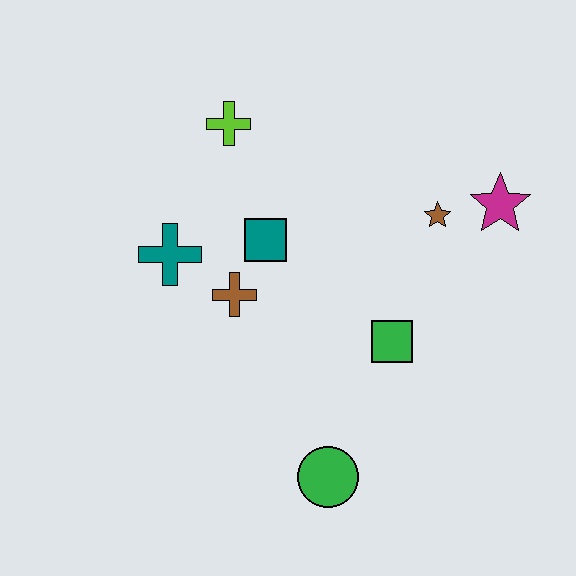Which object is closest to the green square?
The brown star is closest to the green square.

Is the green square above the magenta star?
No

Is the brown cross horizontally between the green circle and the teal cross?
Yes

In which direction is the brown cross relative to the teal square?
The brown cross is below the teal square.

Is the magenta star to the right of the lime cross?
Yes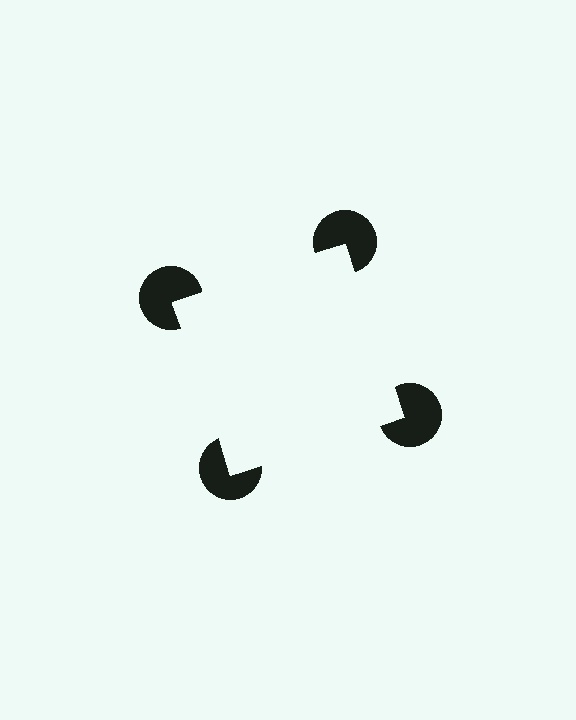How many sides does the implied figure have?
4 sides.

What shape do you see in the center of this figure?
An illusory square — its edges are inferred from the aligned wedge cuts in the pac-man discs, not physically drawn.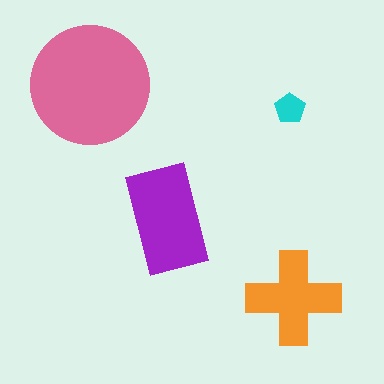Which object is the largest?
The pink circle.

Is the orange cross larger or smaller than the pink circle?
Smaller.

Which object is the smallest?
The cyan pentagon.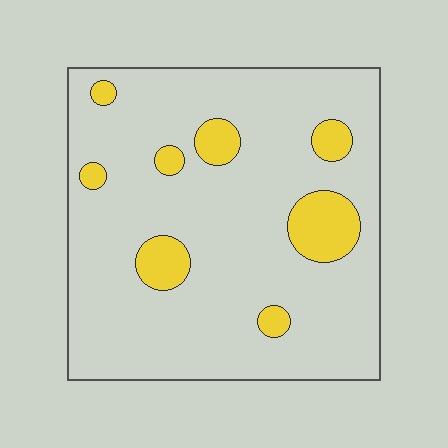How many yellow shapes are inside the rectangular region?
8.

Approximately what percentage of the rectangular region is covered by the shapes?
Approximately 15%.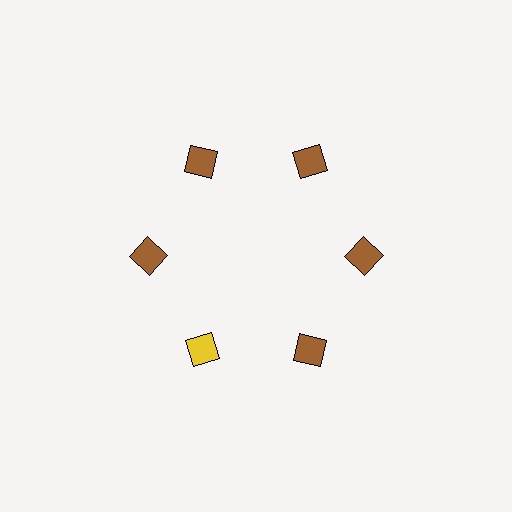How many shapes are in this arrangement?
There are 6 shapes arranged in a ring pattern.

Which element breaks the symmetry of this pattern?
The yellow square at roughly the 7 o'clock position breaks the symmetry. All other shapes are brown squares.